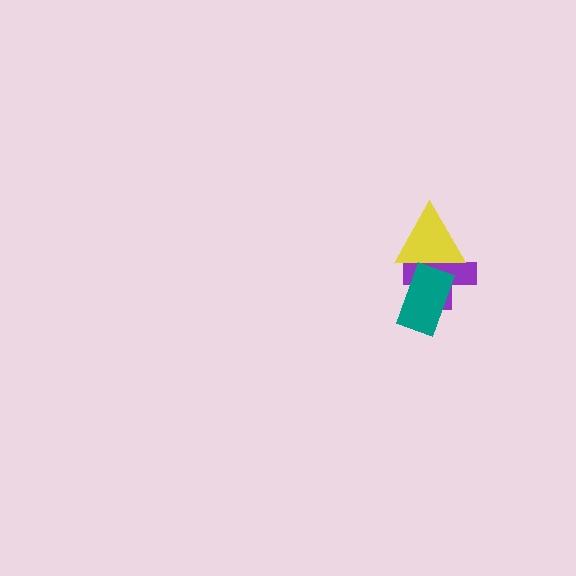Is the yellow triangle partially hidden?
Yes, it is partially covered by another shape.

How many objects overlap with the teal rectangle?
2 objects overlap with the teal rectangle.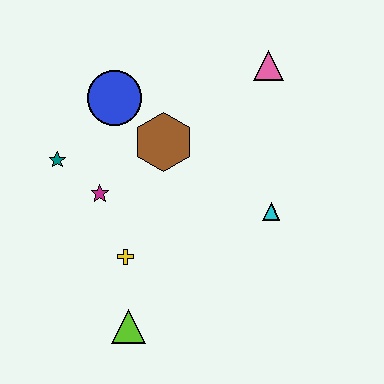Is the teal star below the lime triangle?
No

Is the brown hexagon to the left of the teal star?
No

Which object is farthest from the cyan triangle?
The teal star is farthest from the cyan triangle.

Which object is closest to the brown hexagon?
The blue circle is closest to the brown hexagon.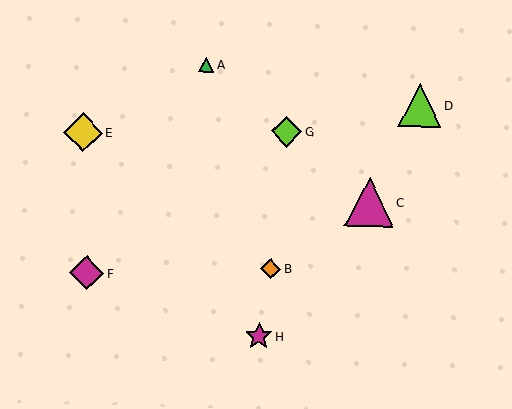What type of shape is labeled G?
Shape G is a lime diamond.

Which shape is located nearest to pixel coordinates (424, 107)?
The lime triangle (labeled D) at (420, 105) is nearest to that location.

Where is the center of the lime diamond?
The center of the lime diamond is at (287, 132).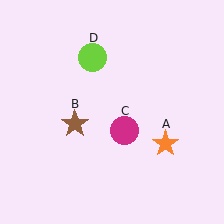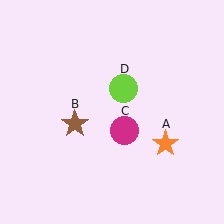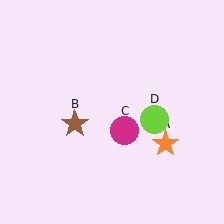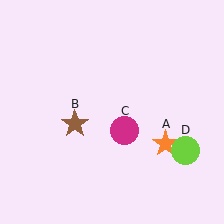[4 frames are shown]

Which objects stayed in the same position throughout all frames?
Orange star (object A) and brown star (object B) and magenta circle (object C) remained stationary.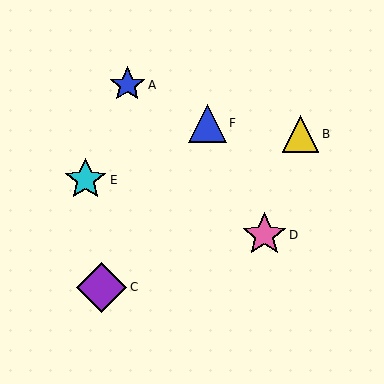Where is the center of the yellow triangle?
The center of the yellow triangle is at (301, 134).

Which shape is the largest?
The purple diamond (labeled C) is the largest.